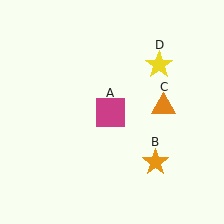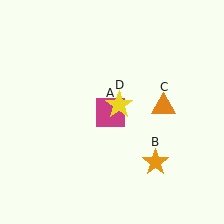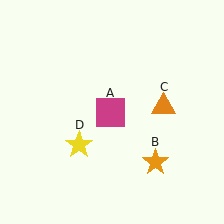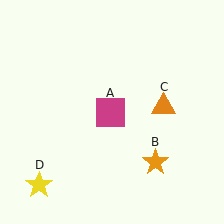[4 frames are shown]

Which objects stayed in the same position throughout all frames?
Magenta square (object A) and orange star (object B) and orange triangle (object C) remained stationary.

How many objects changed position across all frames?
1 object changed position: yellow star (object D).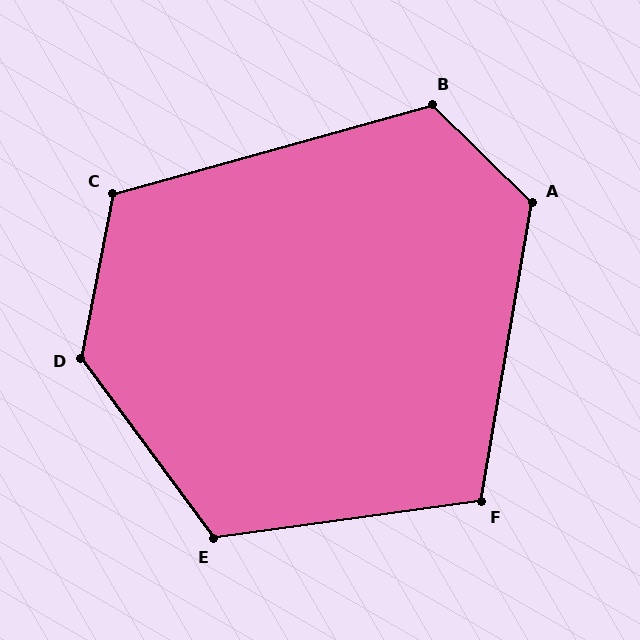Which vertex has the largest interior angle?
D, at approximately 132 degrees.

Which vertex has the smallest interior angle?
F, at approximately 108 degrees.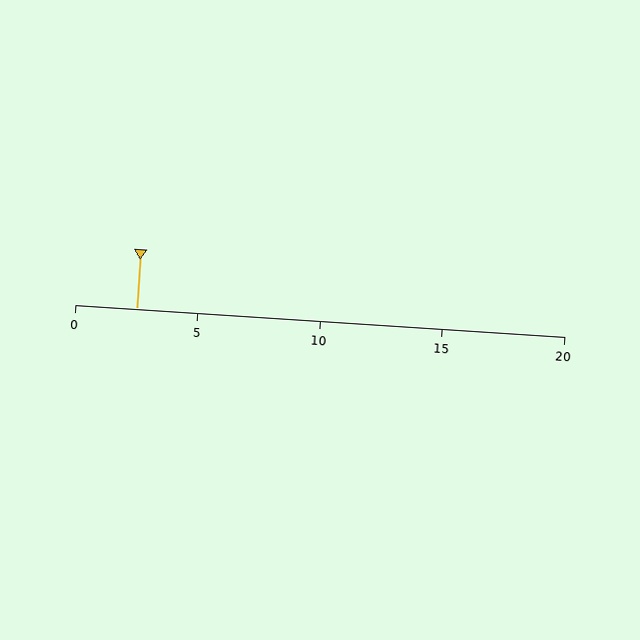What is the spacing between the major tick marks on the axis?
The major ticks are spaced 5 apart.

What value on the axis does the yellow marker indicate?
The marker indicates approximately 2.5.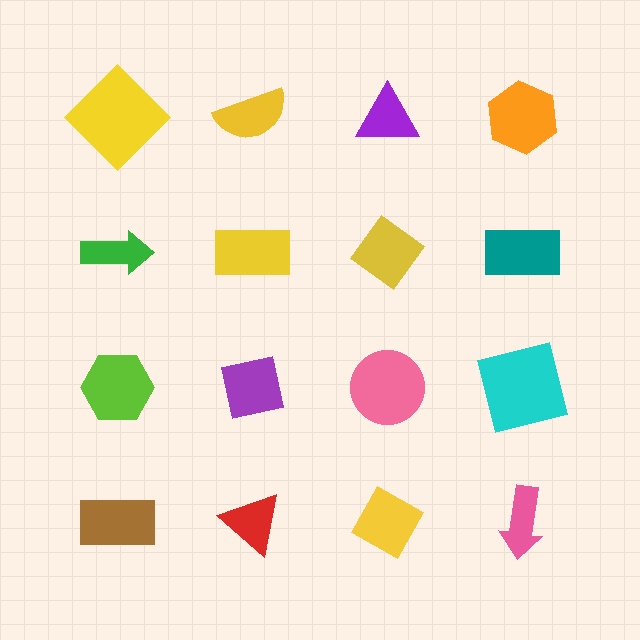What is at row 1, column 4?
An orange hexagon.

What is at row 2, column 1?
A green arrow.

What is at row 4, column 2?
A red triangle.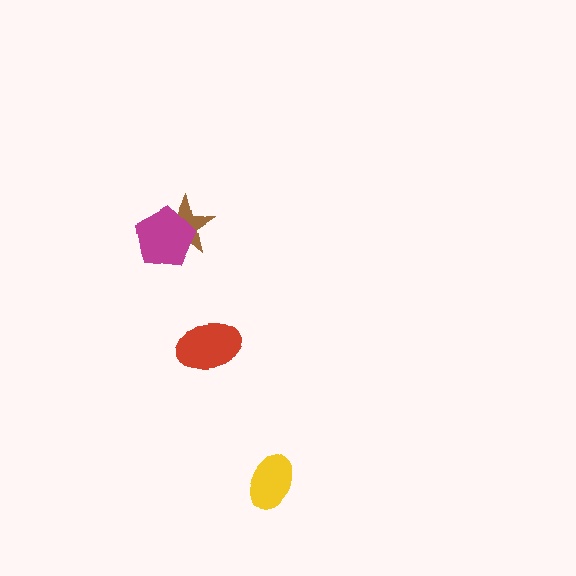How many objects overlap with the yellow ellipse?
0 objects overlap with the yellow ellipse.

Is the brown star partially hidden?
Yes, it is partially covered by another shape.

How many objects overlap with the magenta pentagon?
1 object overlaps with the magenta pentagon.